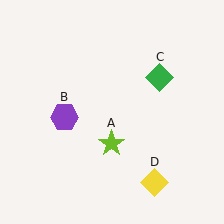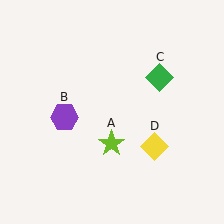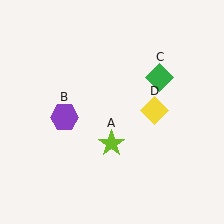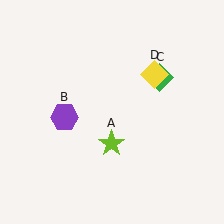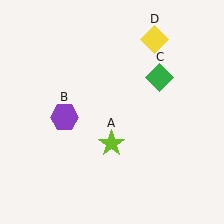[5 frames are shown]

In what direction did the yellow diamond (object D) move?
The yellow diamond (object D) moved up.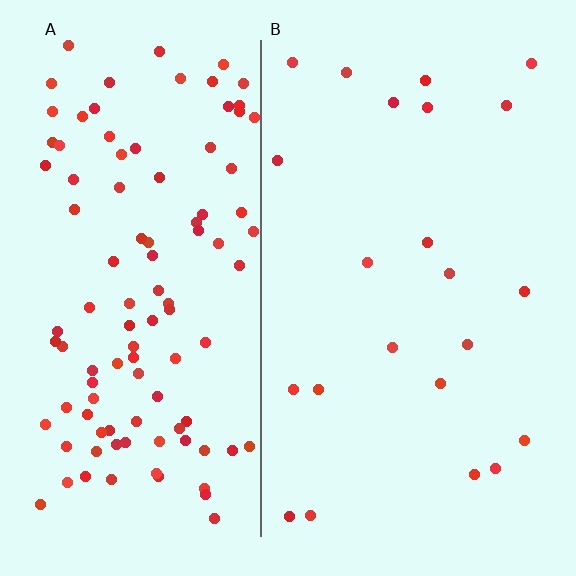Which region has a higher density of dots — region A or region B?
A (the left).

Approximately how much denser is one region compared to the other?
Approximately 4.8× — region A over region B.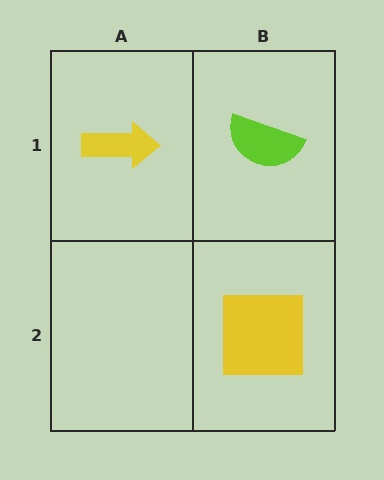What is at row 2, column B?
A yellow square.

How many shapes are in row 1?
2 shapes.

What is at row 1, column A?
A yellow arrow.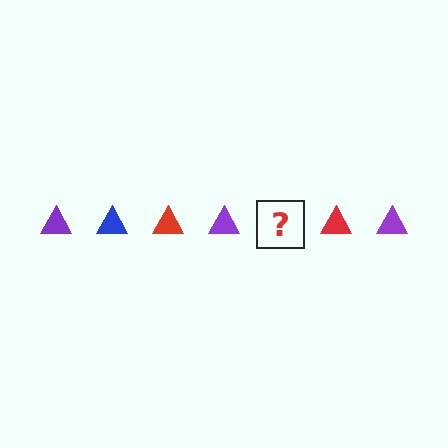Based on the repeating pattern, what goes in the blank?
The blank should be a blue triangle.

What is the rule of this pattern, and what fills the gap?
The rule is that the pattern cycles through purple, blue, red triangles. The gap should be filled with a blue triangle.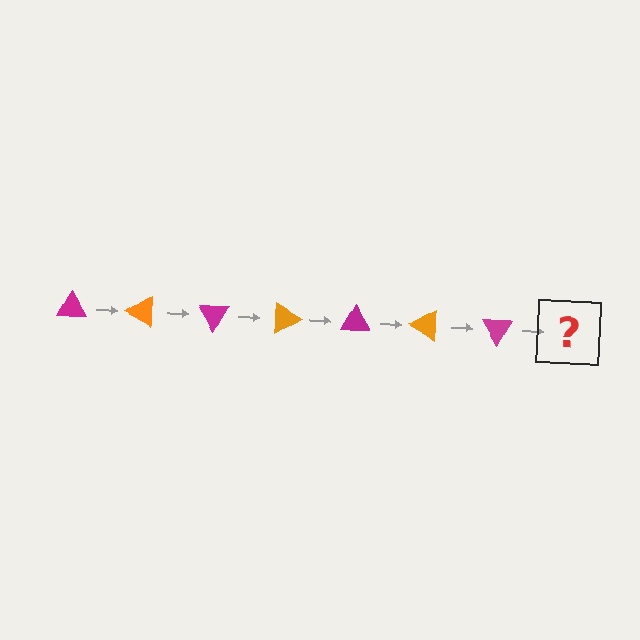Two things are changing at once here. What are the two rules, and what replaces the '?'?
The two rules are that it rotates 30 degrees each step and the color cycles through magenta and orange. The '?' should be an orange triangle, rotated 210 degrees from the start.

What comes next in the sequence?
The next element should be an orange triangle, rotated 210 degrees from the start.